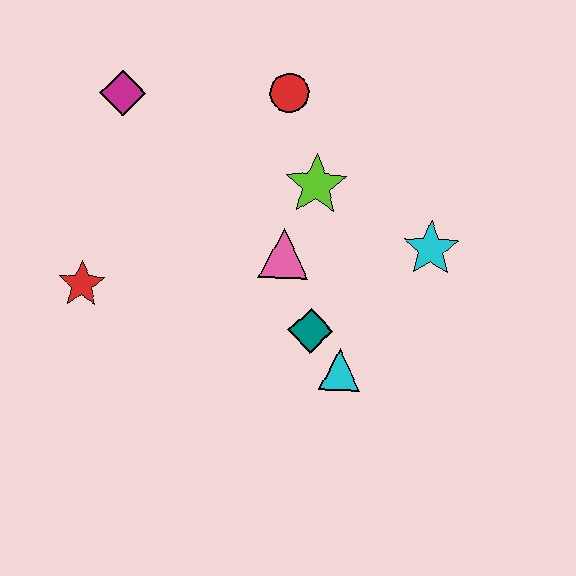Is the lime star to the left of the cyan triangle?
Yes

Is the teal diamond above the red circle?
No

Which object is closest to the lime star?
The pink triangle is closest to the lime star.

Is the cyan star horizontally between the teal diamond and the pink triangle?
No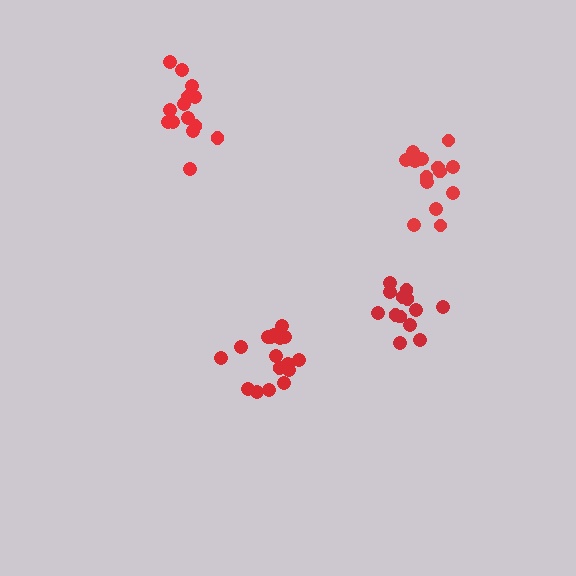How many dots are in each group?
Group 1: 17 dots, Group 2: 14 dots, Group 3: 14 dots, Group 4: 13 dots (58 total).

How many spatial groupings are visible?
There are 4 spatial groupings.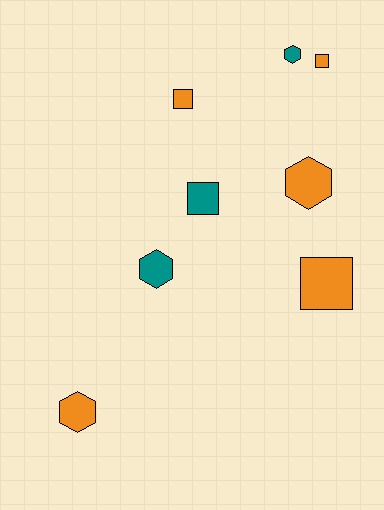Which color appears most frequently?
Orange, with 5 objects.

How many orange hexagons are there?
There are 2 orange hexagons.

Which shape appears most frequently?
Hexagon, with 4 objects.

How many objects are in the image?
There are 8 objects.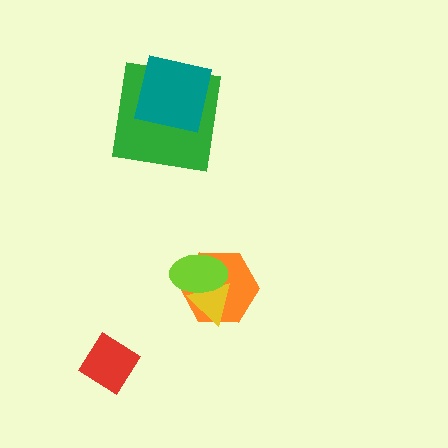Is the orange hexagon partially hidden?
Yes, it is partially covered by another shape.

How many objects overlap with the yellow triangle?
2 objects overlap with the yellow triangle.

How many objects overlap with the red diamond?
0 objects overlap with the red diamond.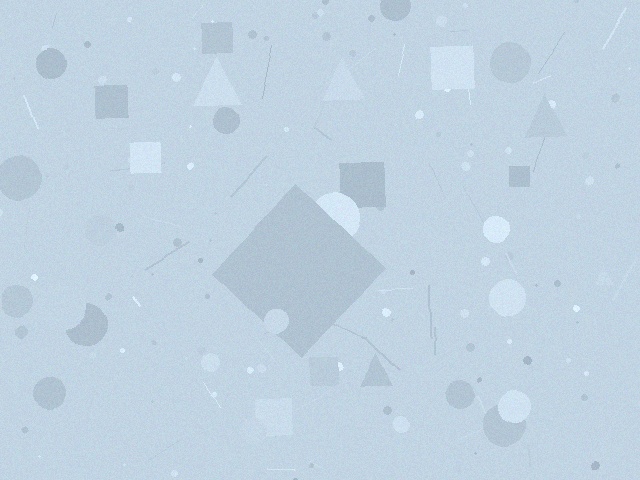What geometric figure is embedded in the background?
A diamond is embedded in the background.